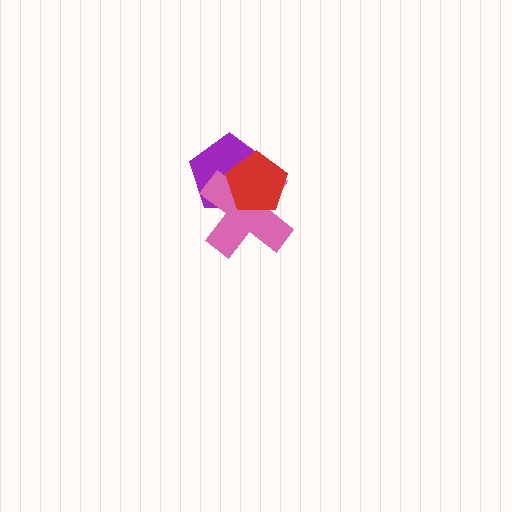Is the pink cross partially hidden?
Yes, it is partially covered by another shape.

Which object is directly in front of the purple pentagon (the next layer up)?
The pink cross is directly in front of the purple pentagon.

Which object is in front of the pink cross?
The red pentagon is in front of the pink cross.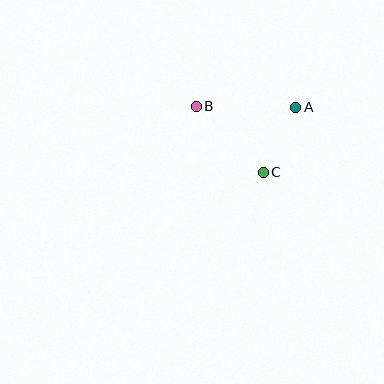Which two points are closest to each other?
Points A and C are closest to each other.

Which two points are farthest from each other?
Points A and B are farthest from each other.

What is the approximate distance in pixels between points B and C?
The distance between B and C is approximately 94 pixels.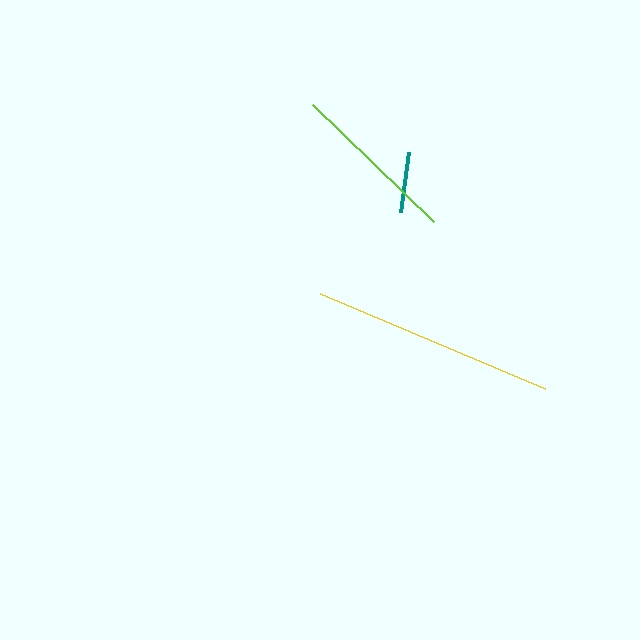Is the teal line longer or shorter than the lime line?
The lime line is longer than the teal line.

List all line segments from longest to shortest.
From longest to shortest: yellow, lime, teal.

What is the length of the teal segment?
The teal segment is approximately 61 pixels long.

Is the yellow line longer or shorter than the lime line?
The yellow line is longer than the lime line.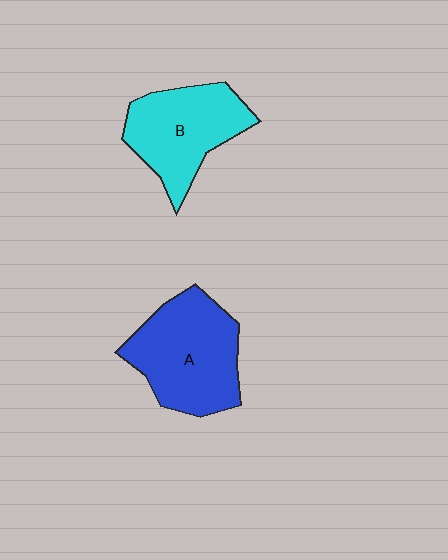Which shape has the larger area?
Shape A (blue).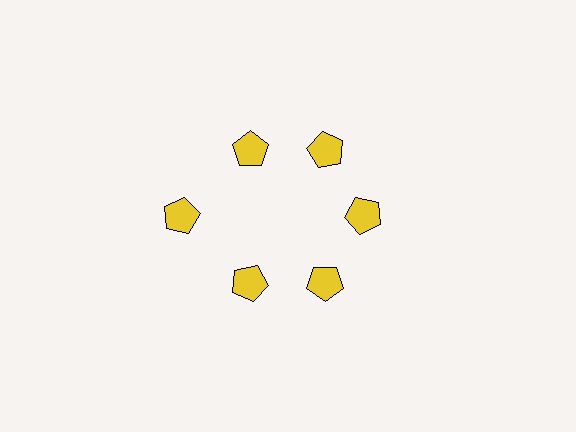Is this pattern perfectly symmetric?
No. The 6 yellow pentagons are arranged in a ring, but one element near the 9 o'clock position is pushed outward from the center, breaking the 6-fold rotational symmetry.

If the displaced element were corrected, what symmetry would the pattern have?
It would have 6-fold rotational symmetry — the pattern would map onto itself every 60 degrees.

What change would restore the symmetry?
The symmetry would be restored by moving it inward, back onto the ring so that all 6 pentagons sit at equal angles and equal distance from the center.